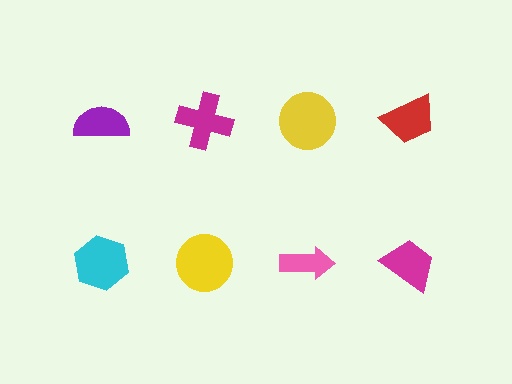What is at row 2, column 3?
A pink arrow.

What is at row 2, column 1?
A cyan hexagon.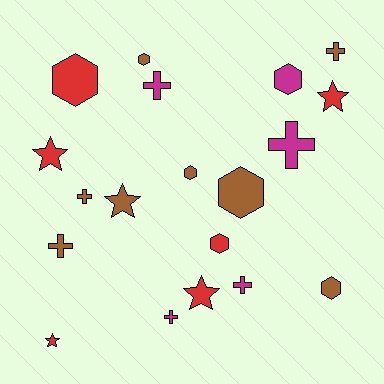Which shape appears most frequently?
Cross, with 7 objects.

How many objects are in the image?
There are 19 objects.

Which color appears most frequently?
Brown, with 8 objects.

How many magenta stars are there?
There are no magenta stars.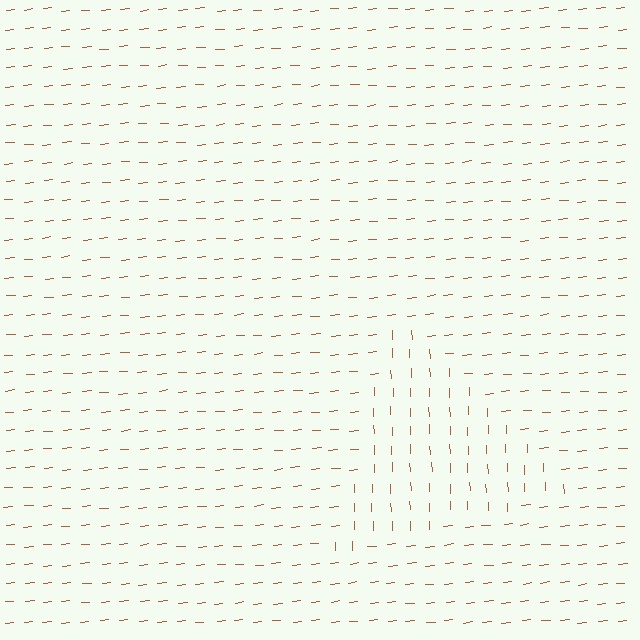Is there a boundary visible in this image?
Yes, there is a texture boundary formed by a change in line orientation.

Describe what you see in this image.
The image is filled with small brown line segments. A triangle region in the image has lines oriented differently from the surrounding lines, creating a visible texture boundary.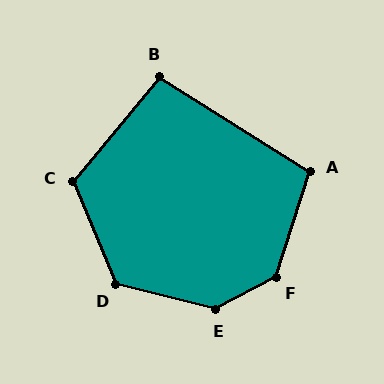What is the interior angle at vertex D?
Approximately 127 degrees (obtuse).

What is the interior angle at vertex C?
Approximately 117 degrees (obtuse).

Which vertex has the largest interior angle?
E, at approximately 138 degrees.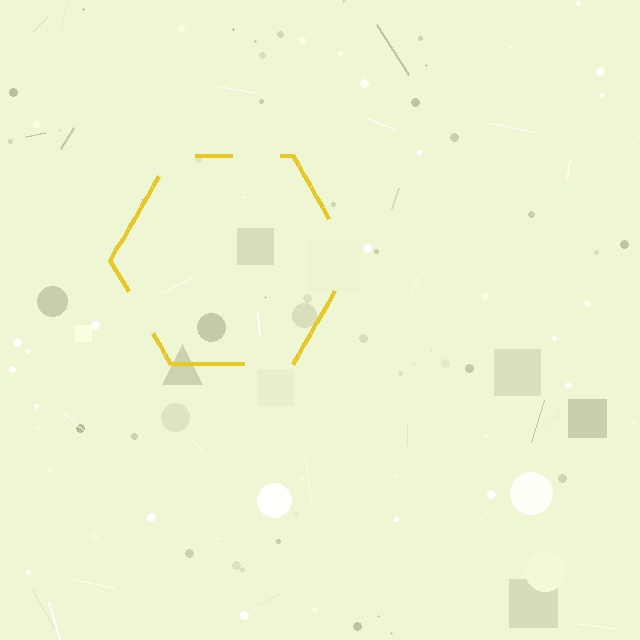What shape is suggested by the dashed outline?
The dashed outline suggests a hexagon.